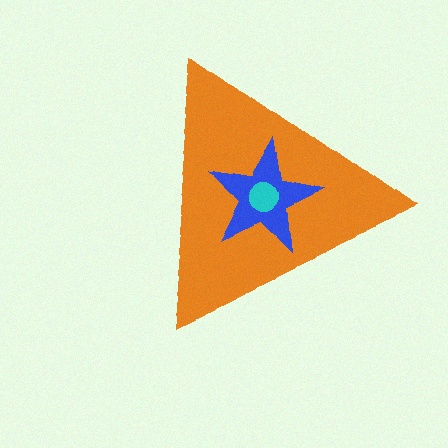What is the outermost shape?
The orange triangle.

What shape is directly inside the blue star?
The cyan circle.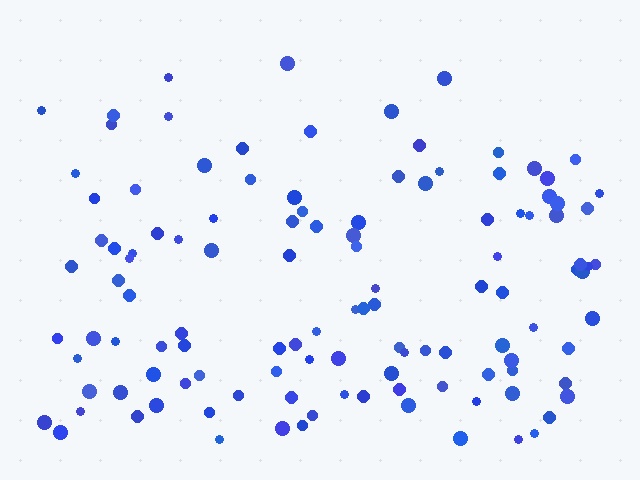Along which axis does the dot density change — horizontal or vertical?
Vertical.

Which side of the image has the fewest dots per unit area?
The top.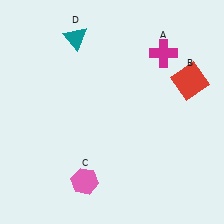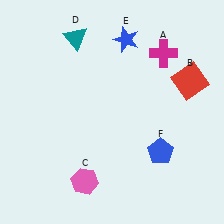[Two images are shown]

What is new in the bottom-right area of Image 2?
A blue pentagon (F) was added in the bottom-right area of Image 2.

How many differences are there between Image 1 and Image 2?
There are 2 differences between the two images.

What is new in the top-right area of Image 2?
A blue star (E) was added in the top-right area of Image 2.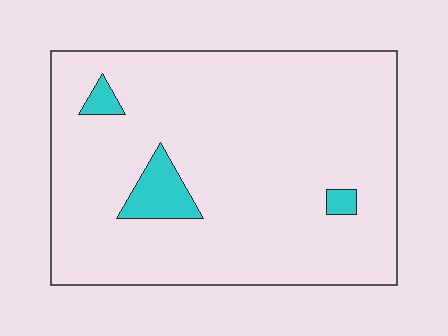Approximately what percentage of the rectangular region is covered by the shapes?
Approximately 5%.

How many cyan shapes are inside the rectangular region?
3.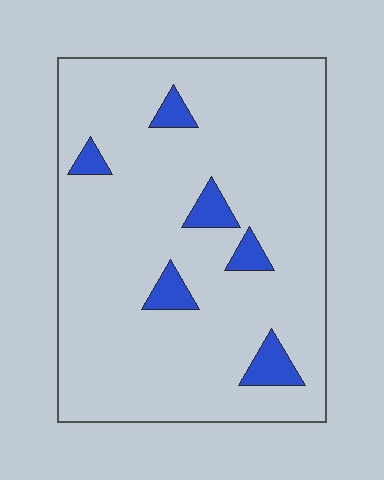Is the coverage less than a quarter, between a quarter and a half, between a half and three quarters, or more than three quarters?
Less than a quarter.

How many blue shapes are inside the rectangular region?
6.